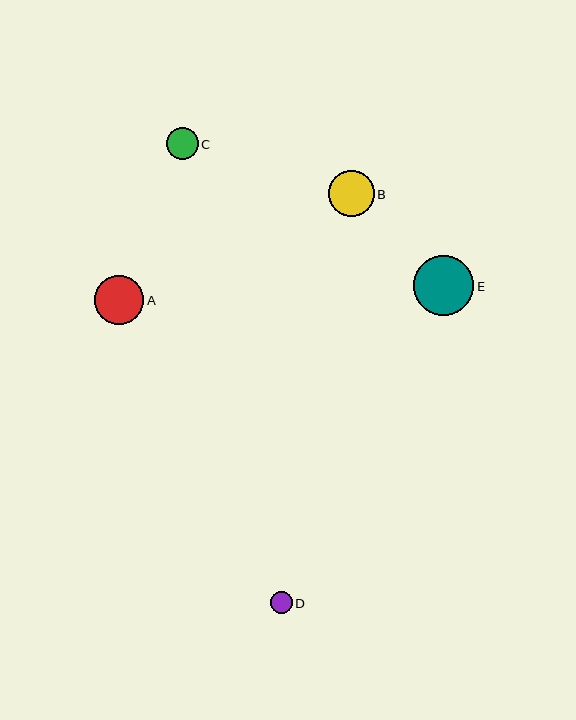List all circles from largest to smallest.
From largest to smallest: E, A, B, C, D.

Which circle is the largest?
Circle E is the largest with a size of approximately 60 pixels.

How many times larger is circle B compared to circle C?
Circle B is approximately 1.4 times the size of circle C.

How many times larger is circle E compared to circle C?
Circle E is approximately 1.9 times the size of circle C.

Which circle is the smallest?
Circle D is the smallest with a size of approximately 22 pixels.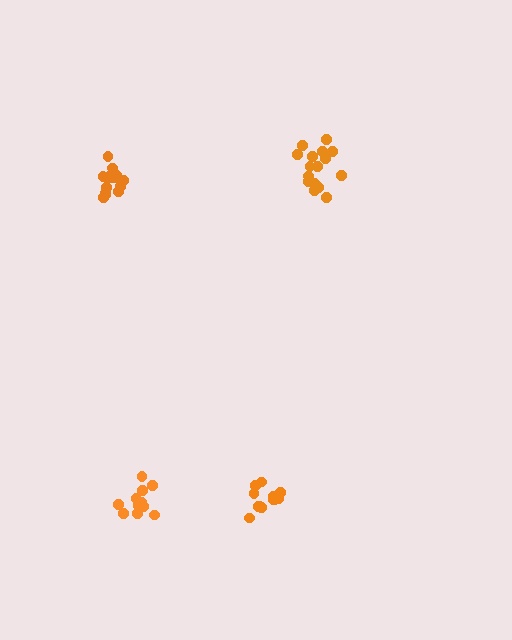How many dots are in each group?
Group 1: 16 dots, Group 2: 15 dots, Group 3: 11 dots, Group 4: 12 dots (54 total).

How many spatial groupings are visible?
There are 4 spatial groupings.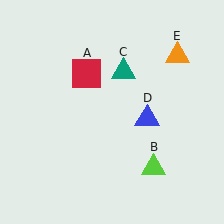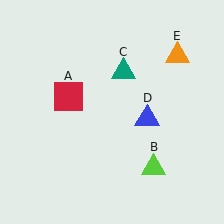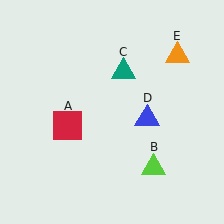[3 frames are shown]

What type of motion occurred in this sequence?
The red square (object A) rotated counterclockwise around the center of the scene.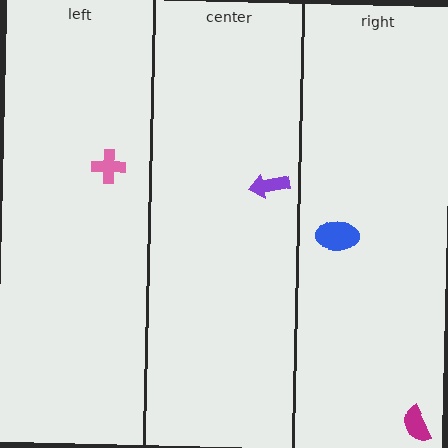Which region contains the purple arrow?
The center region.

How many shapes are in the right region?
2.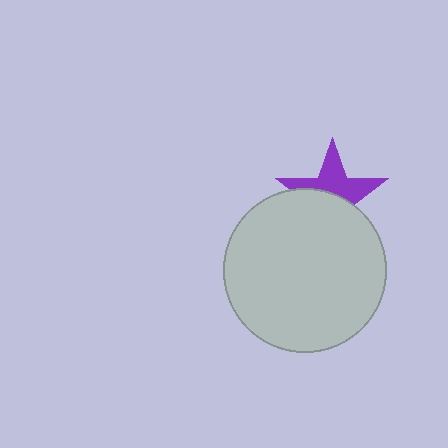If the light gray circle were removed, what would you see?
You would see the complete purple star.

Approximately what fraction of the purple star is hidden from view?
Roughly 51% of the purple star is hidden behind the light gray circle.